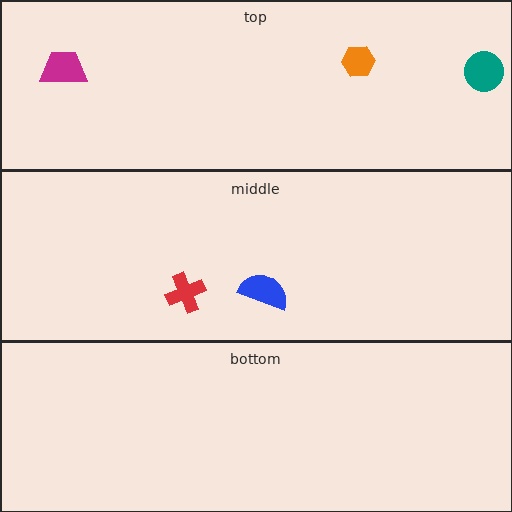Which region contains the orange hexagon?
The top region.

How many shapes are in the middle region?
2.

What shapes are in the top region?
The teal circle, the orange hexagon, the magenta trapezoid.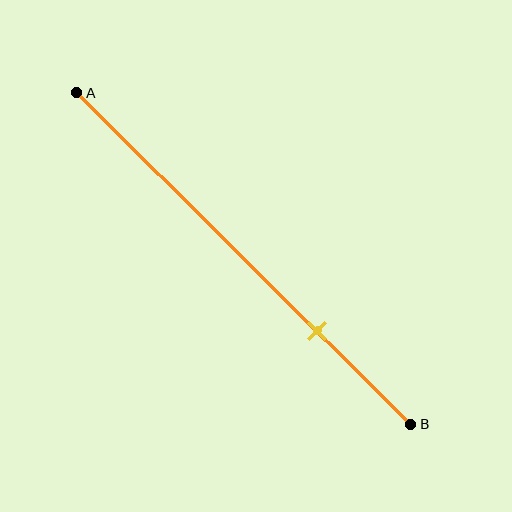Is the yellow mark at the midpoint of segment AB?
No, the mark is at about 70% from A, not at the 50% midpoint.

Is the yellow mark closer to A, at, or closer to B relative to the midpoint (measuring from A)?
The yellow mark is closer to point B than the midpoint of segment AB.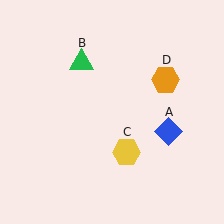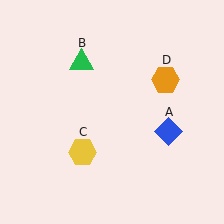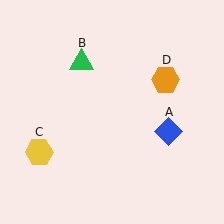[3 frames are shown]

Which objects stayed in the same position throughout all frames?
Blue diamond (object A) and green triangle (object B) and orange hexagon (object D) remained stationary.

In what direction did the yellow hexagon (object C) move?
The yellow hexagon (object C) moved left.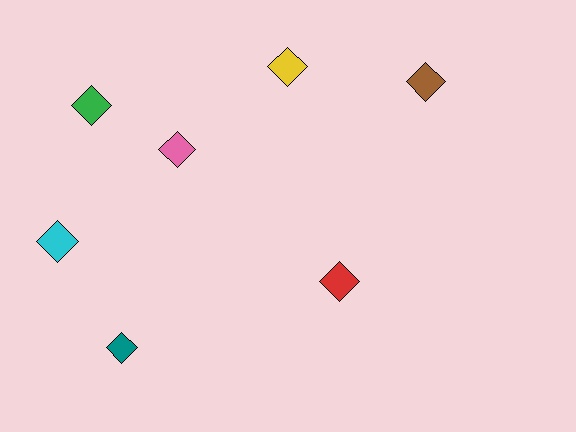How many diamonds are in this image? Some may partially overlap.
There are 7 diamonds.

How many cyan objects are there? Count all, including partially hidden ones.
There is 1 cyan object.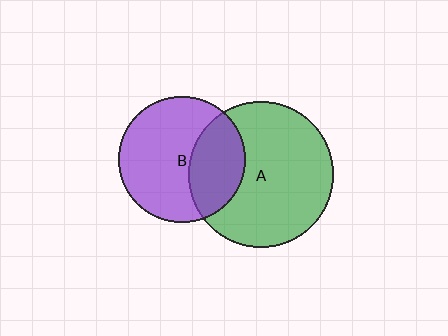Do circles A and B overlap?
Yes.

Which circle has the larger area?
Circle A (green).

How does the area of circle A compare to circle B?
Approximately 1.3 times.